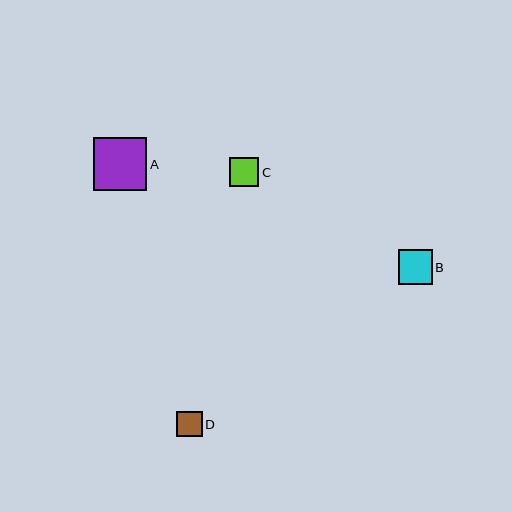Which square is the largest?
Square A is the largest with a size of approximately 53 pixels.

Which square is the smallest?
Square D is the smallest with a size of approximately 26 pixels.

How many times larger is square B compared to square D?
Square B is approximately 1.3 times the size of square D.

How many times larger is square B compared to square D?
Square B is approximately 1.3 times the size of square D.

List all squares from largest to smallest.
From largest to smallest: A, B, C, D.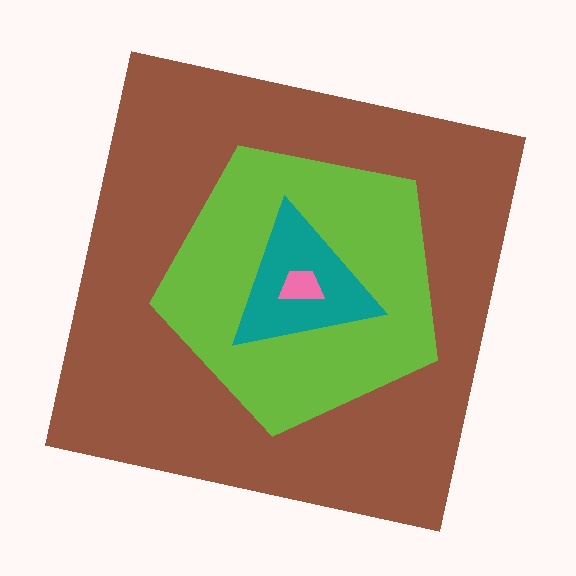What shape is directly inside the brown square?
The lime pentagon.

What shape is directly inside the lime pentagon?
The teal triangle.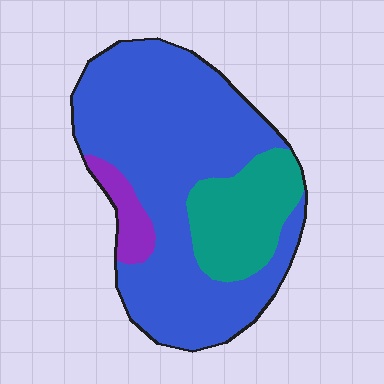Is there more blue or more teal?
Blue.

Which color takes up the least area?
Purple, at roughly 5%.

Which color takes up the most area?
Blue, at roughly 70%.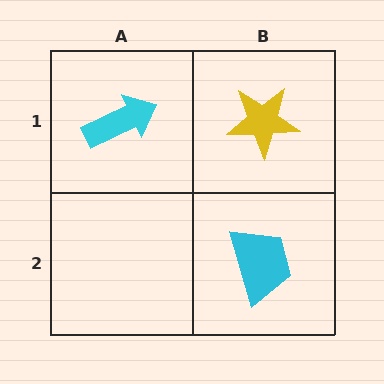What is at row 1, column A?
A cyan arrow.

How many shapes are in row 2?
1 shape.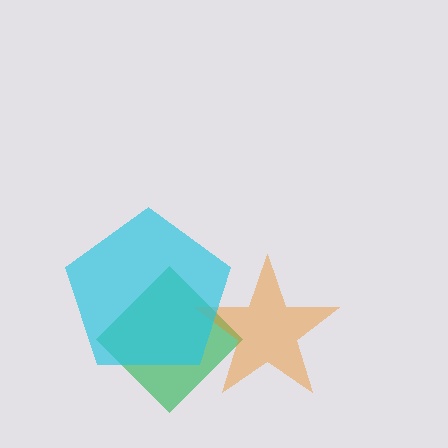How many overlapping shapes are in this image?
There are 3 overlapping shapes in the image.